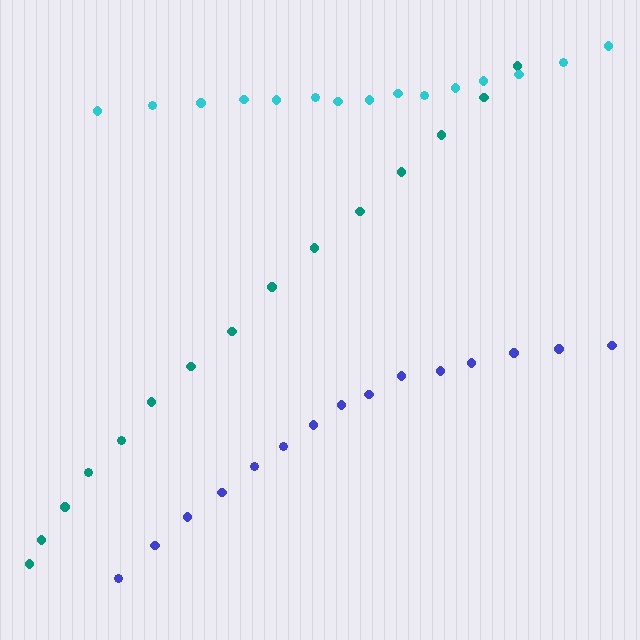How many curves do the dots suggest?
There are 3 distinct paths.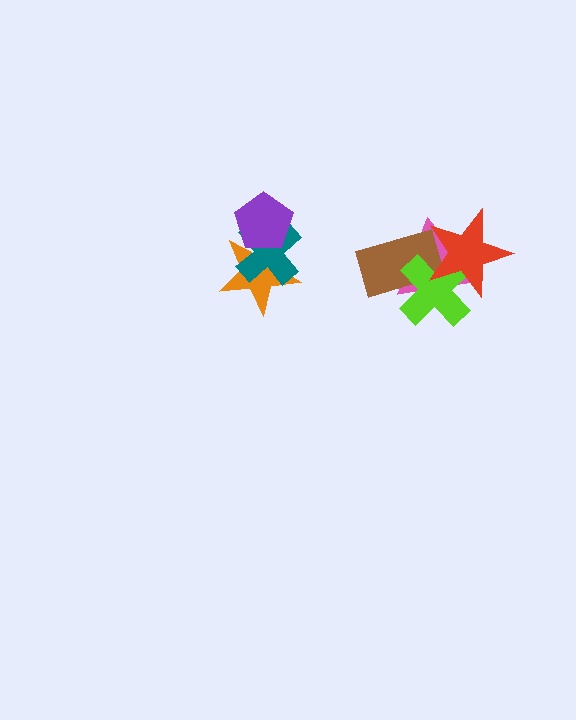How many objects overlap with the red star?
3 objects overlap with the red star.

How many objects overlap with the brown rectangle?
3 objects overlap with the brown rectangle.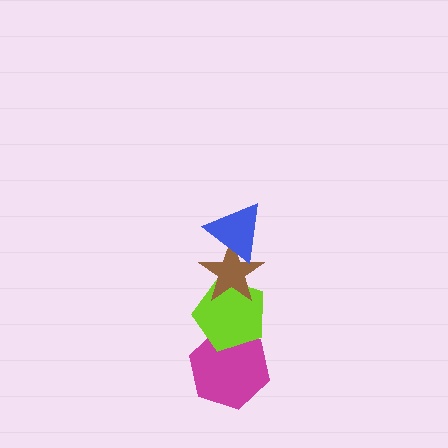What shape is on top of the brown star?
The blue triangle is on top of the brown star.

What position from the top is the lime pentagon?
The lime pentagon is 3rd from the top.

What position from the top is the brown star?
The brown star is 2nd from the top.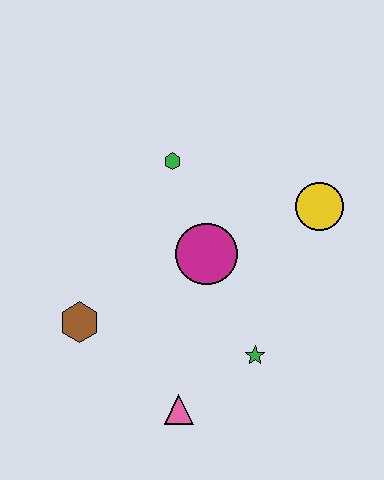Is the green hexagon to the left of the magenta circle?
Yes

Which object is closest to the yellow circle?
The magenta circle is closest to the yellow circle.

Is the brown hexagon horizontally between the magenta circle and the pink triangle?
No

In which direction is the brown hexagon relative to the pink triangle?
The brown hexagon is to the left of the pink triangle.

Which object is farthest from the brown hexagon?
The yellow circle is farthest from the brown hexagon.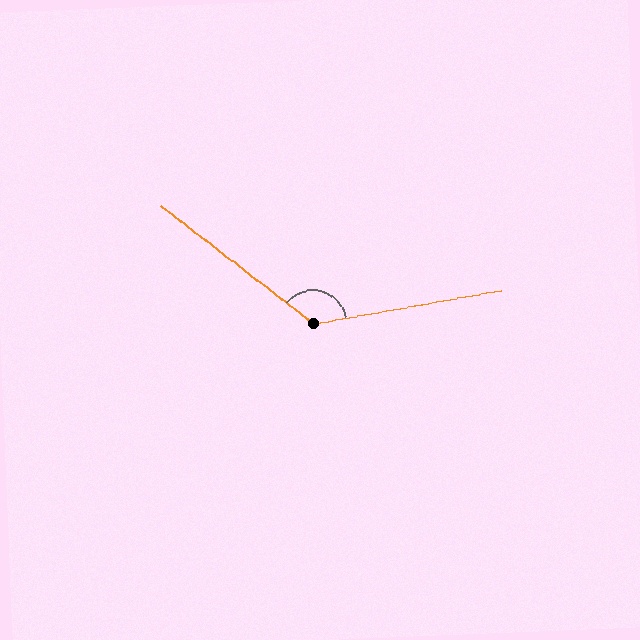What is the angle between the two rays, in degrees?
Approximately 132 degrees.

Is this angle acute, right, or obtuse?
It is obtuse.